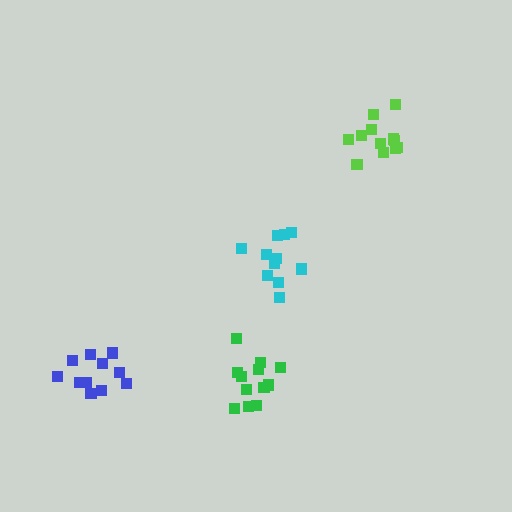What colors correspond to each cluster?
The clusters are colored: blue, green, cyan, lime.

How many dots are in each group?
Group 1: 11 dots, Group 2: 13 dots, Group 3: 11 dots, Group 4: 12 dots (47 total).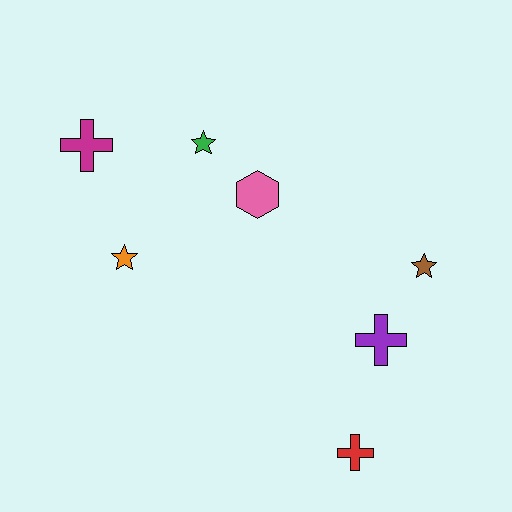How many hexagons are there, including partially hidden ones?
There is 1 hexagon.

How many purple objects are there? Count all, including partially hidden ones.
There is 1 purple object.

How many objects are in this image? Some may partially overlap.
There are 7 objects.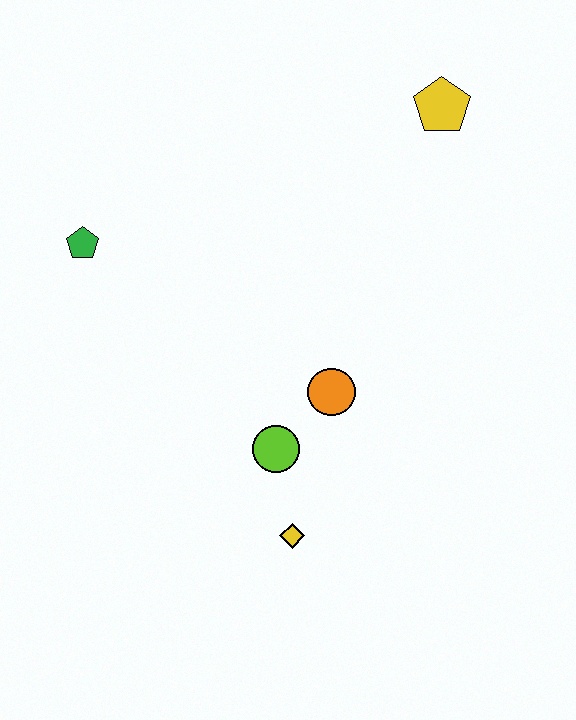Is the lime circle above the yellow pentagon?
No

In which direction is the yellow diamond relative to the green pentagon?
The yellow diamond is below the green pentagon.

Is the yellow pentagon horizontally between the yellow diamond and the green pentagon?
No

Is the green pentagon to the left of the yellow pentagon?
Yes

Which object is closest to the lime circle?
The orange circle is closest to the lime circle.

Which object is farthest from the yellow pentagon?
The yellow diamond is farthest from the yellow pentagon.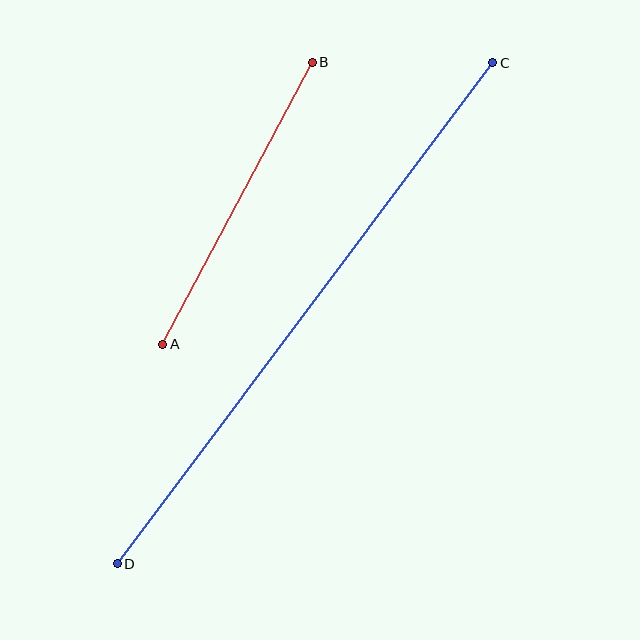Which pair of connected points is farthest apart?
Points C and D are farthest apart.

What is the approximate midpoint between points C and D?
The midpoint is at approximately (305, 313) pixels.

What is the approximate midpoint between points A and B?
The midpoint is at approximately (238, 203) pixels.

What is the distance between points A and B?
The distance is approximately 319 pixels.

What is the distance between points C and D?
The distance is approximately 626 pixels.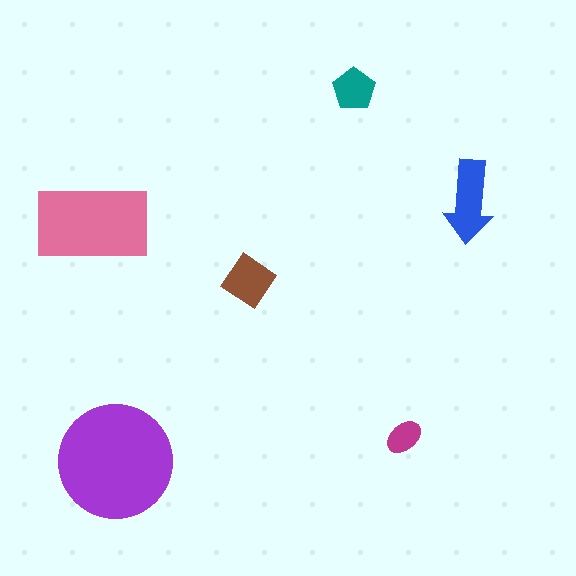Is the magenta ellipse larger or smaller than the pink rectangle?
Smaller.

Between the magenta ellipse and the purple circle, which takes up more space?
The purple circle.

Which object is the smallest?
The magenta ellipse.